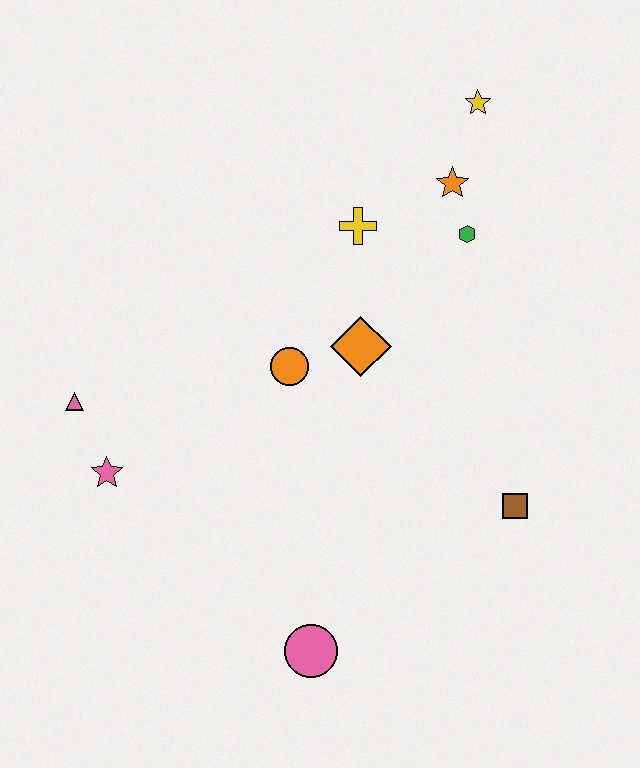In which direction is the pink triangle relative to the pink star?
The pink triangle is above the pink star.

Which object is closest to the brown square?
The orange diamond is closest to the brown square.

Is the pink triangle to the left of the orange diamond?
Yes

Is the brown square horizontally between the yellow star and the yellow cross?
No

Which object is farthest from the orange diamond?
The pink circle is farthest from the orange diamond.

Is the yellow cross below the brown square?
No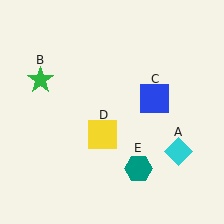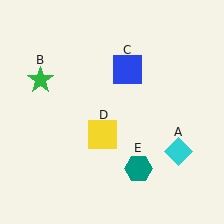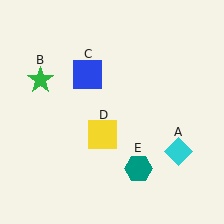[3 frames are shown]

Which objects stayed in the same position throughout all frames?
Cyan diamond (object A) and green star (object B) and yellow square (object D) and teal hexagon (object E) remained stationary.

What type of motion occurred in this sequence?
The blue square (object C) rotated counterclockwise around the center of the scene.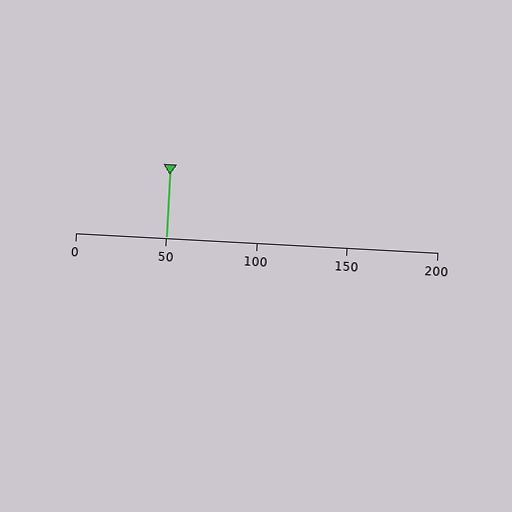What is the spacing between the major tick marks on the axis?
The major ticks are spaced 50 apart.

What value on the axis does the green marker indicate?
The marker indicates approximately 50.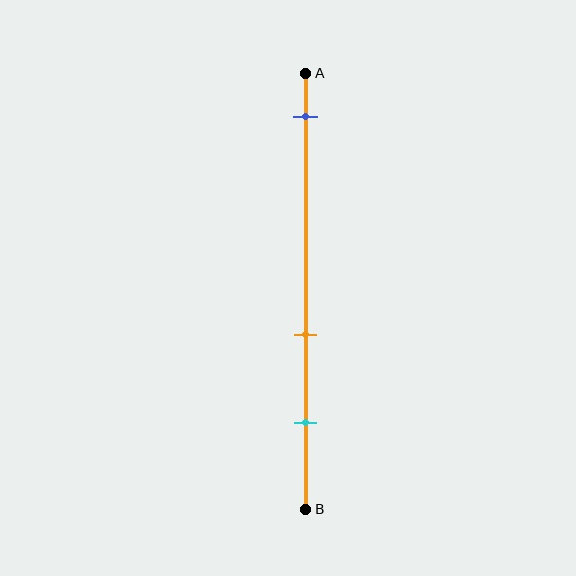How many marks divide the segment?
There are 3 marks dividing the segment.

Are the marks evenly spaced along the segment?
No, the marks are not evenly spaced.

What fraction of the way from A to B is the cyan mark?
The cyan mark is approximately 80% (0.8) of the way from A to B.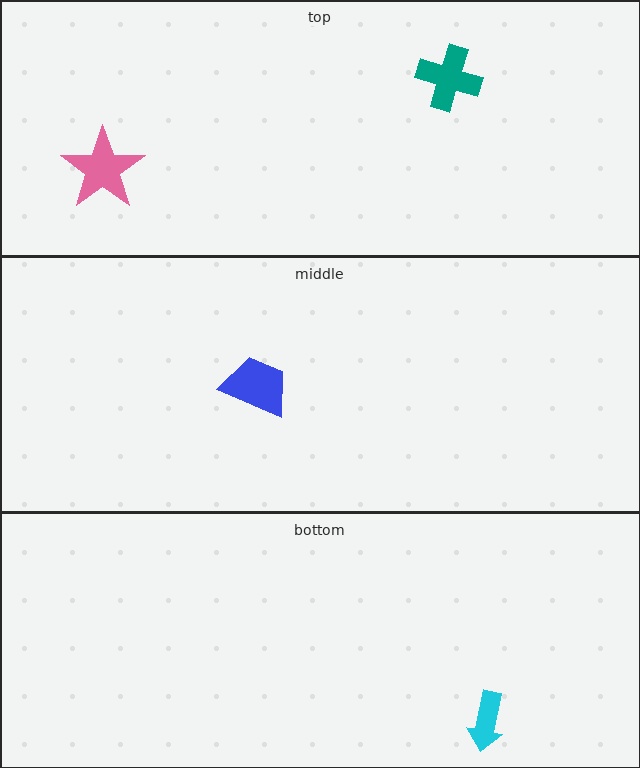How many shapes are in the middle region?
1.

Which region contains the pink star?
The top region.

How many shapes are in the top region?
2.